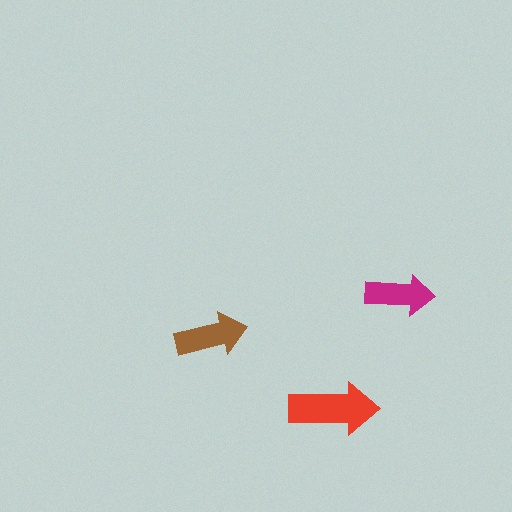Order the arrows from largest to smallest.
the red one, the brown one, the magenta one.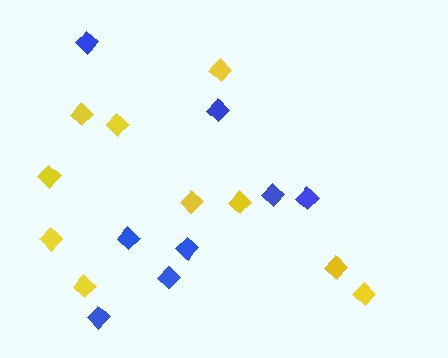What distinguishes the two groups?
There are 2 groups: one group of blue diamonds (8) and one group of yellow diamonds (10).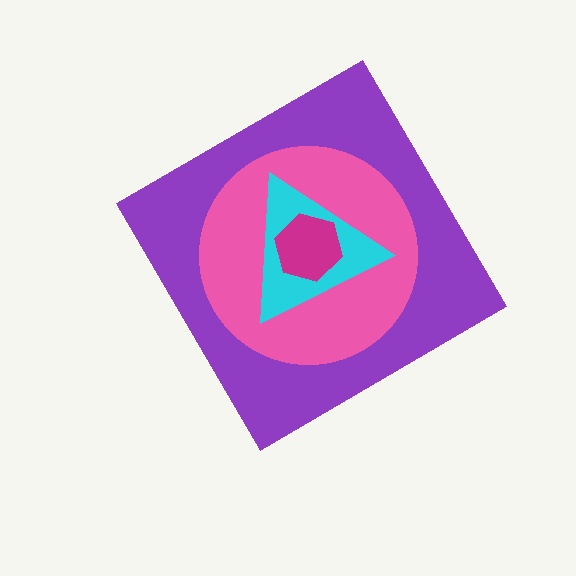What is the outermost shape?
The purple diamond.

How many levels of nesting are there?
4.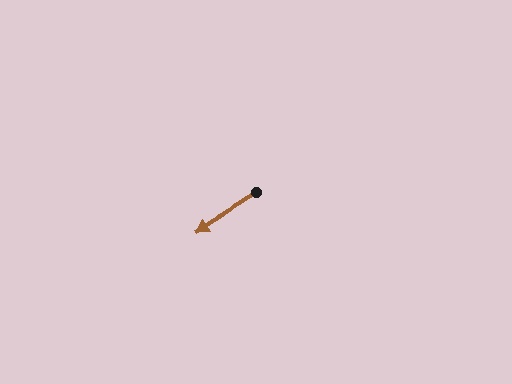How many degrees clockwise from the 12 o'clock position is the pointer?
Approximately 237 degrees.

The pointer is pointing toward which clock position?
Roughly 8 o'clock.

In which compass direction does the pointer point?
Southwest.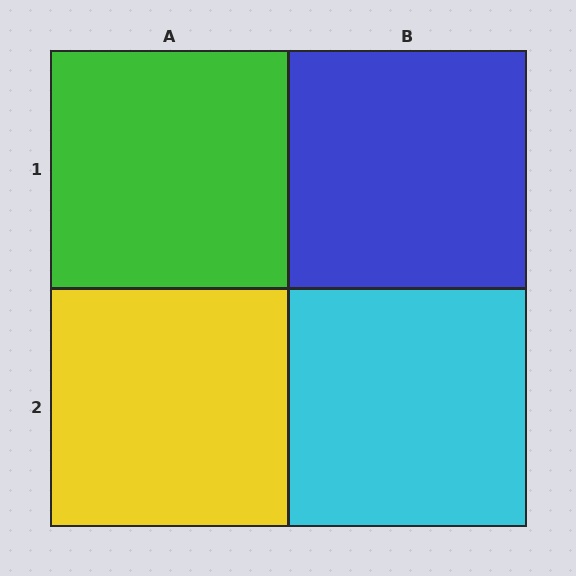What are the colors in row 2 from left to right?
Yellow, cyan.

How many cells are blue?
1 cell is blue.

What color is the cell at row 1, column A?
Green.